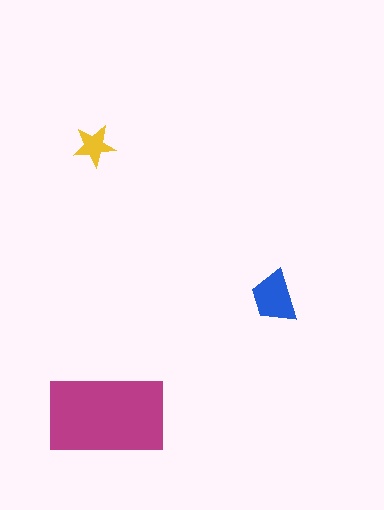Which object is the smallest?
The yellow star.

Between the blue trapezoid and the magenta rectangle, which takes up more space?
The magenta rectangle.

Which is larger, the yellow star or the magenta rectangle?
The magenta rectangle.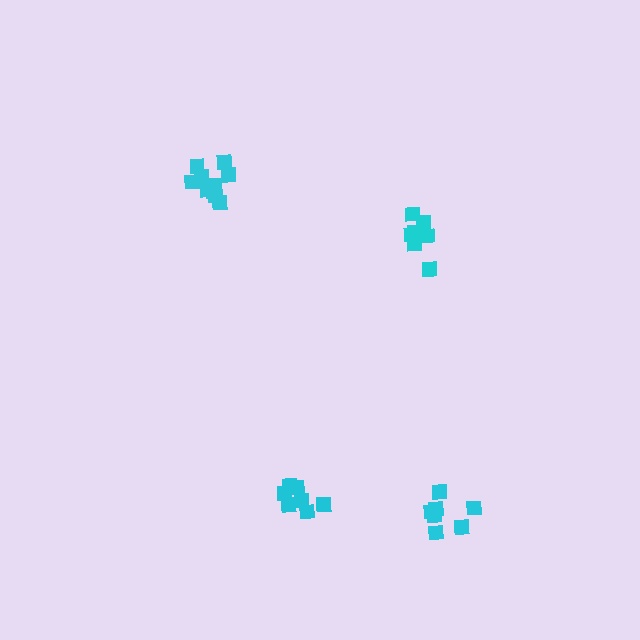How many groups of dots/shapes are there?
There are 4 groups.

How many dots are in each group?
Group 1: 7 dots, Group 2: 10 dots, Group 3: 7 dots, Group 4: 7 dots (31 total).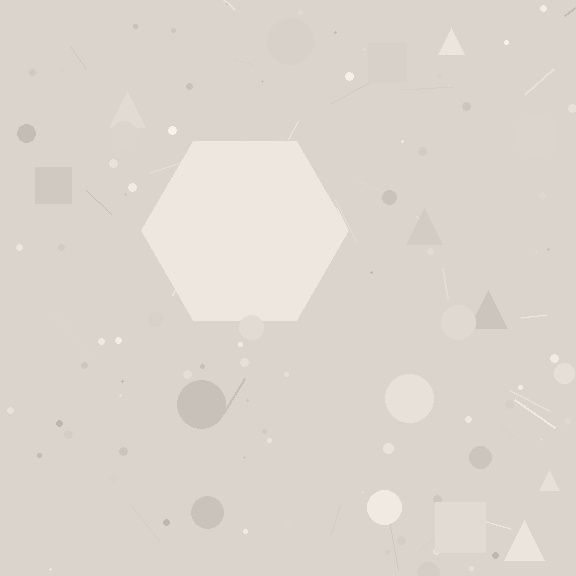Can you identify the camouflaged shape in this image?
The camouflaged shape is a hexagon.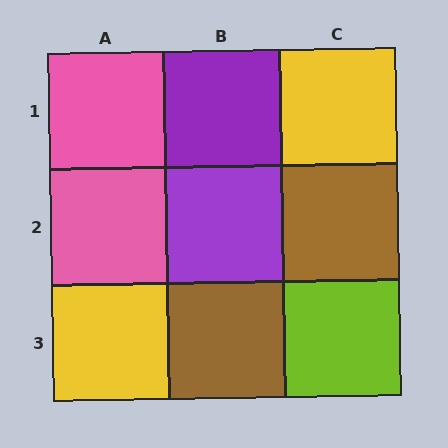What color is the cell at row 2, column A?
Pink.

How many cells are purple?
2 cells are purple.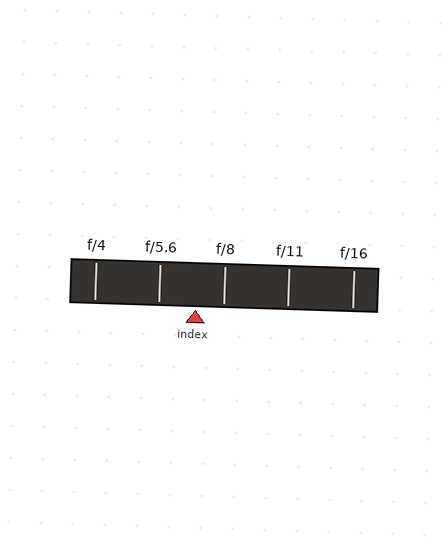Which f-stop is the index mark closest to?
The index mark is closest to f/8.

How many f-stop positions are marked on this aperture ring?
There are 5 f-stop positions marked.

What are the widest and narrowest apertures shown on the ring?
The widest aperture shown is f/4 and the narrowest is f/16.